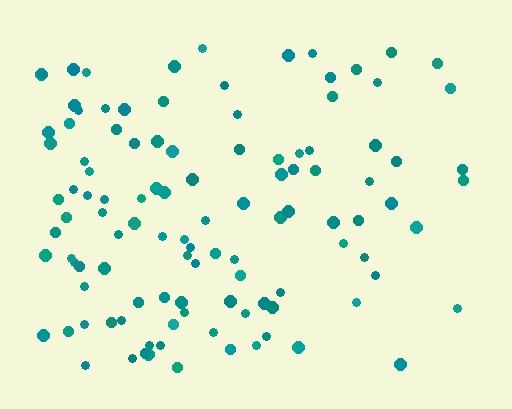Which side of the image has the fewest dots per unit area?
The right.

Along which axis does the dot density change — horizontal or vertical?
Horizontal.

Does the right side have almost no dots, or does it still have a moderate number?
Still a moderate number, just noticeably fewer than the left.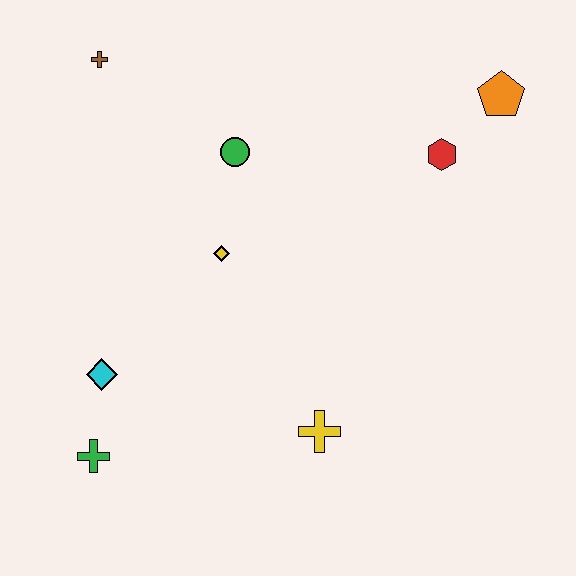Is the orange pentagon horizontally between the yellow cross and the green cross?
No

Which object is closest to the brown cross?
The green circle is closest to the brown cross.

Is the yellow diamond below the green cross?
No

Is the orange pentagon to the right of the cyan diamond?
Yes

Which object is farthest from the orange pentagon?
The green cross is farthest from the orange pentagon.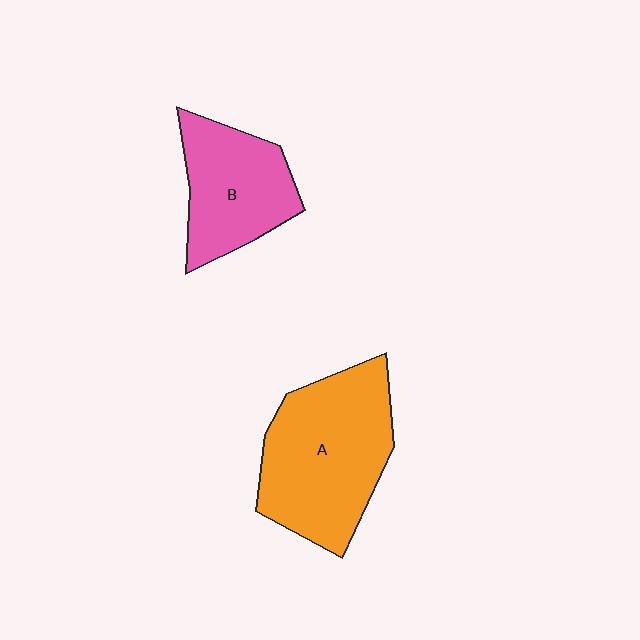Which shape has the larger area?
Shape A (orange).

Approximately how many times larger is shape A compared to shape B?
Approximately 1.5 times.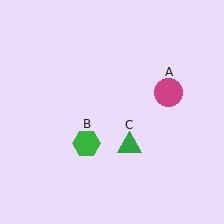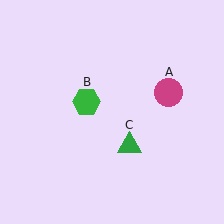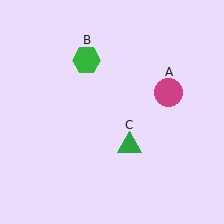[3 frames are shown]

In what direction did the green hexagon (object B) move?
The green hexagon (object B) moved up.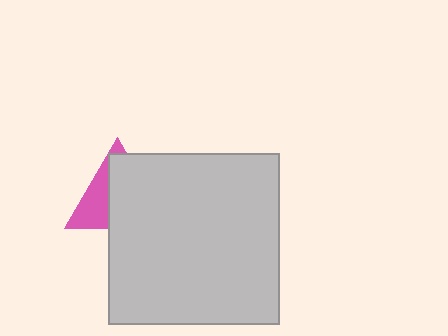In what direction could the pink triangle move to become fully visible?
The pink triangle could move toward the upper-left. That would shift it out from behind the light gray square entirely.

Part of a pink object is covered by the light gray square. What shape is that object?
It is a triangle.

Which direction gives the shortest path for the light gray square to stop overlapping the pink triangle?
Moving toward the lower-right gives the shortest separation.